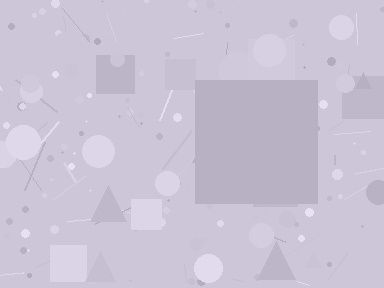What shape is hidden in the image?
A square is hidden in the image.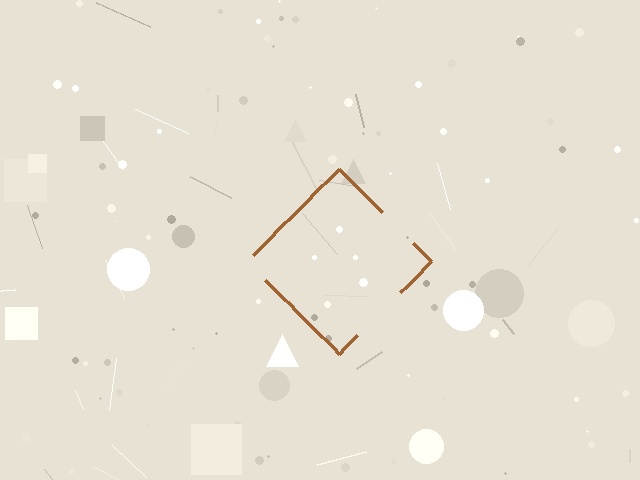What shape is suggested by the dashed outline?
The dashed outline suggests a diamond.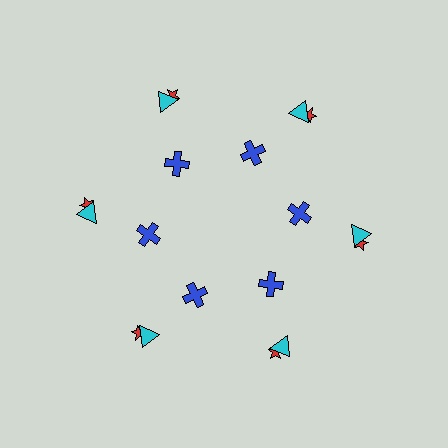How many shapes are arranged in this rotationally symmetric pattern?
There are 18 shapes, arranged in 6 groups of 3.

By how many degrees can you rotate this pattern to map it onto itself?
The pattern maps onto itself every 60 degrees of rotation.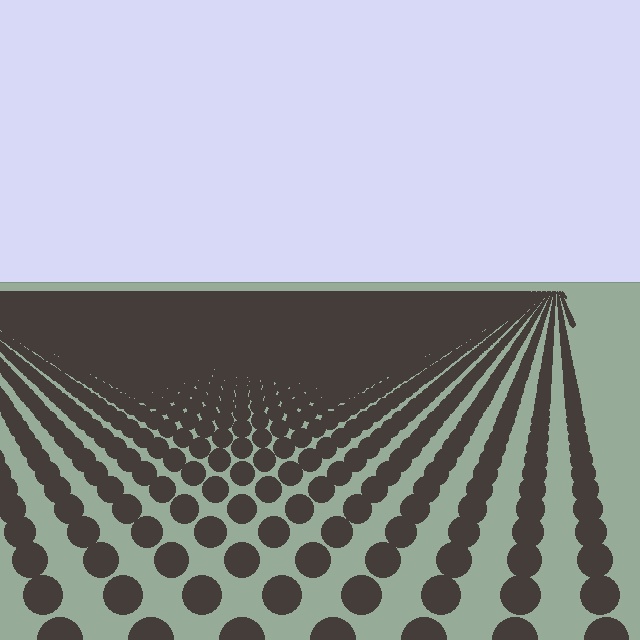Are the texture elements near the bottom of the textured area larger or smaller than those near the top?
Larger. Near the bottom, elements are closer to the viewer and appear at a bigger on-screen size.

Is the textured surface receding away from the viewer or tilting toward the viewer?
The surface is receding away from the viewer. Texture elements get smaller and denser toward the top.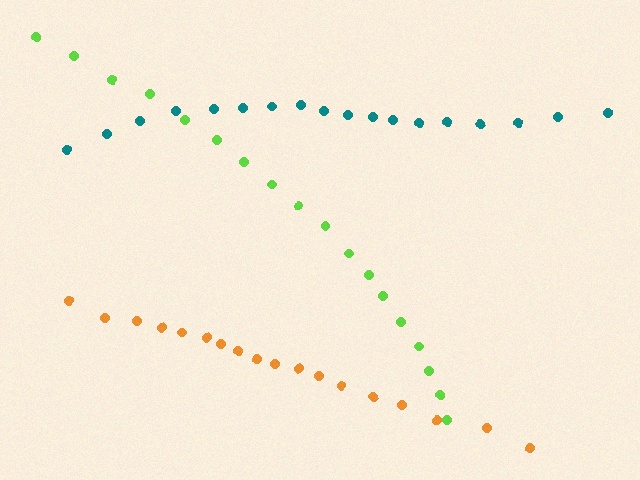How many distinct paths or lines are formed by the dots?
There are 3 distinct paths.